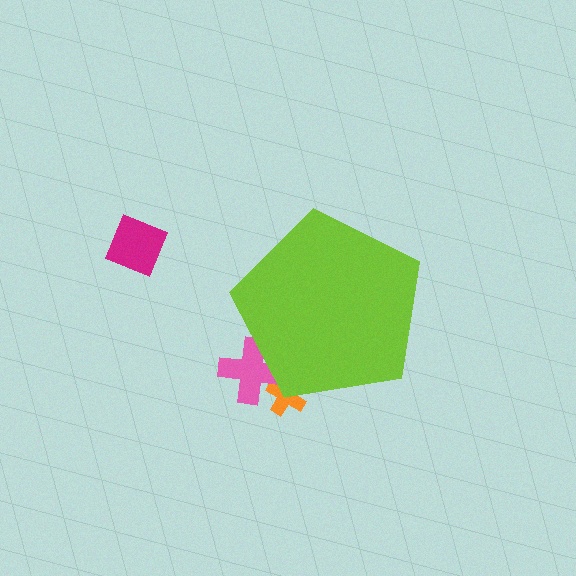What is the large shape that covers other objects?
A lime pentagon.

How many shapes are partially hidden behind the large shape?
2 shapes are partially hidden.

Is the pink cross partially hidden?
Yes, the pink cross is partially hidden behind the lime pentagon.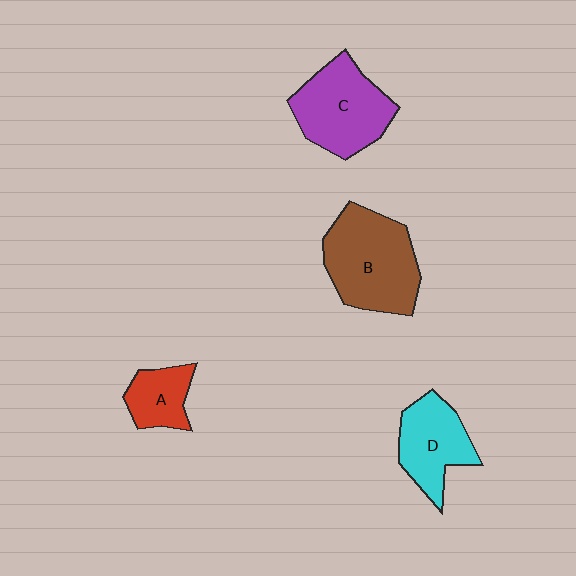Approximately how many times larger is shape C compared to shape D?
Approximately 1.3 times.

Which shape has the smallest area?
Shape A (red).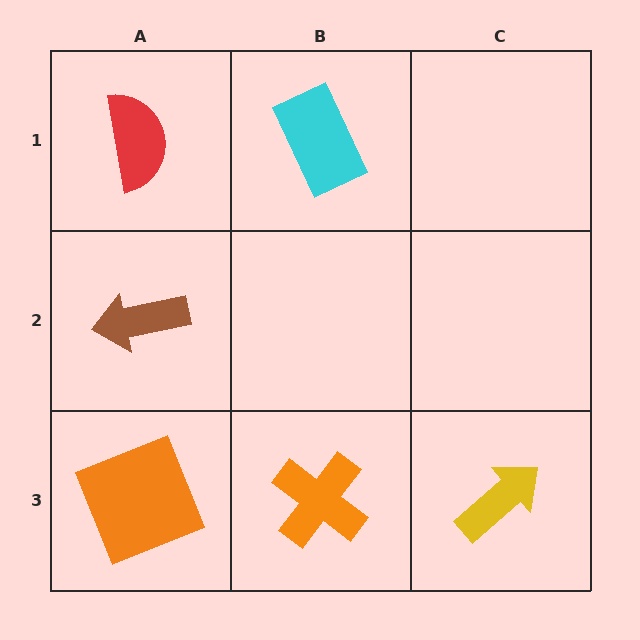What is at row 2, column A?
A brown arrow.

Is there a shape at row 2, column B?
No, that cell is empty.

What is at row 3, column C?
A yellow arrow.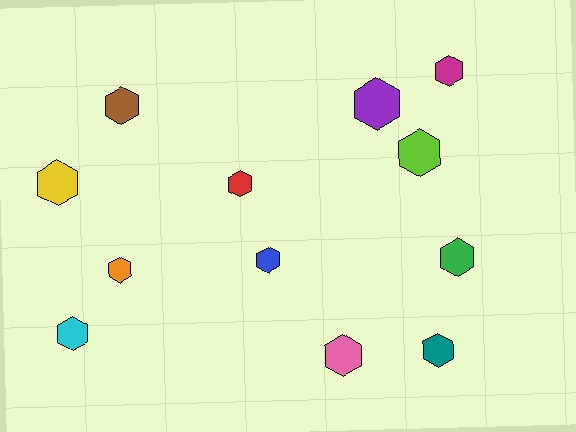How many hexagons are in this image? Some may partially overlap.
There are 12 hexagons.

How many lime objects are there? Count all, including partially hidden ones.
There is 1 lime object.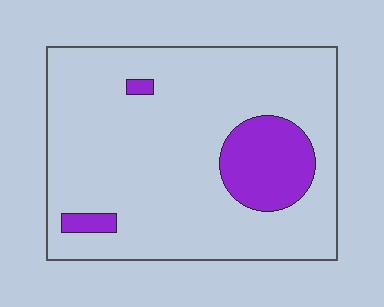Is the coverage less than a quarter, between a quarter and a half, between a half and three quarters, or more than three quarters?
Less than a quarter.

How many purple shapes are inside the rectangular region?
3.